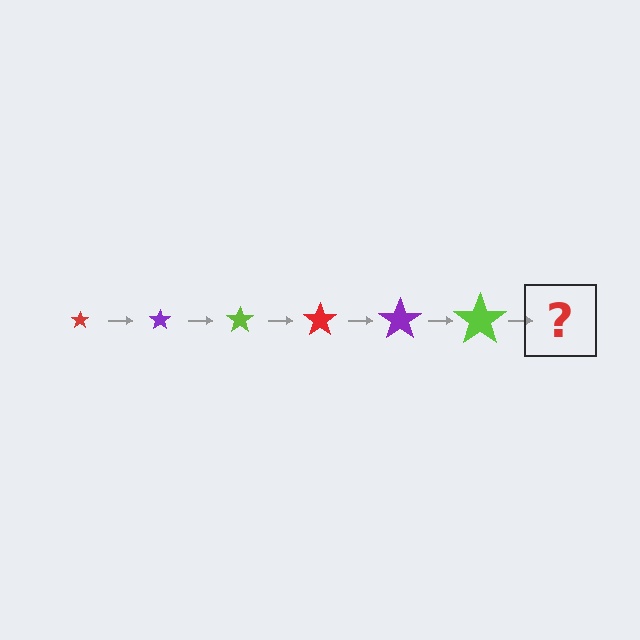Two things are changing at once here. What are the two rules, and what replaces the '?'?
The two rules are that the star grows larger each step and the color cycles through red, purple, and lime. The '?' should be a red star, larger than the previous one.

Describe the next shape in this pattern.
It should be a red star, larger than the previous one.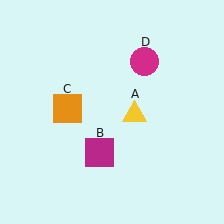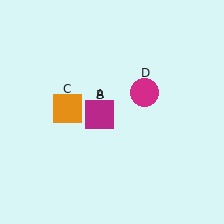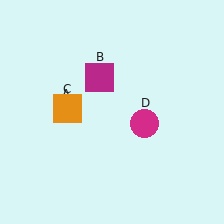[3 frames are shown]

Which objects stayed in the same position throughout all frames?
Orange square (object C) remained stationary.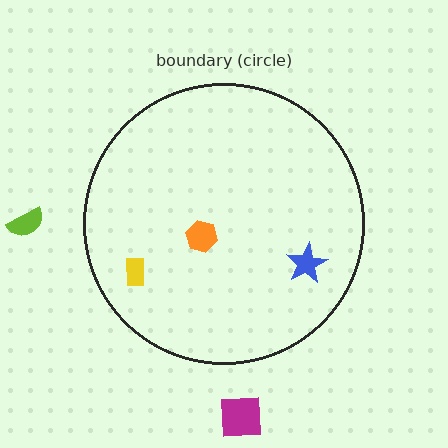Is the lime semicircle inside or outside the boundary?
Outside.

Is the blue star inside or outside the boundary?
Inside.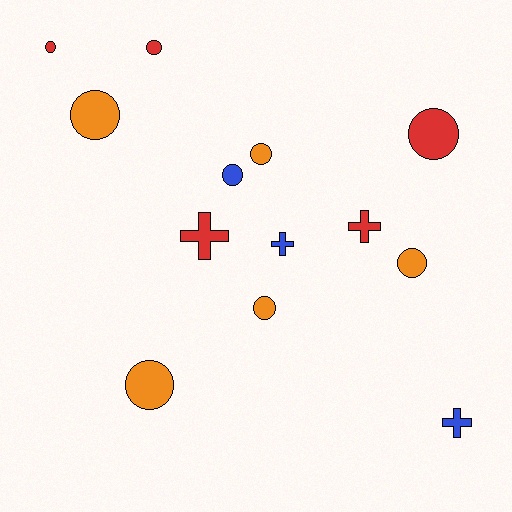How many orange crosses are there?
There are no orange crosses.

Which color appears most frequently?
Orange, with 5 objects.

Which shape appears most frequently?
Circle, with 9 objects.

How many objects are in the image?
There are 13 objects.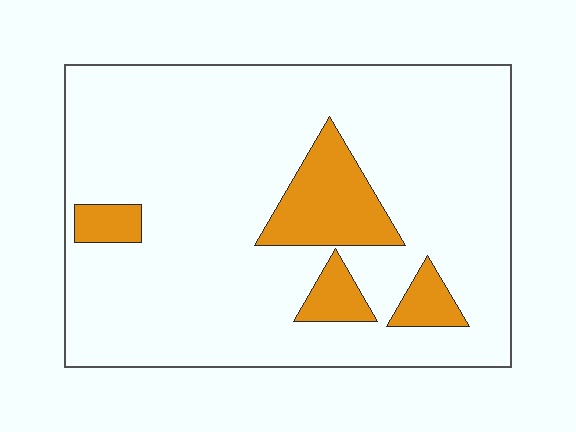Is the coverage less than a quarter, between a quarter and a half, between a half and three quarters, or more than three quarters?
Less than a quarter.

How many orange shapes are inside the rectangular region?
4.